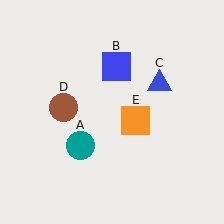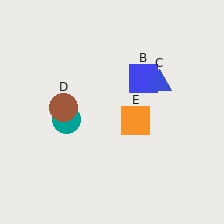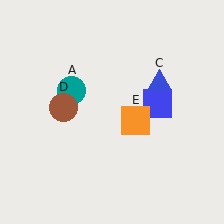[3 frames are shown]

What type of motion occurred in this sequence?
The teal circle (object A), blue square (object B) rotated clockwise around the center of the scene.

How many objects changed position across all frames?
2 objects changed position: teal circle (object A), blue square (object B).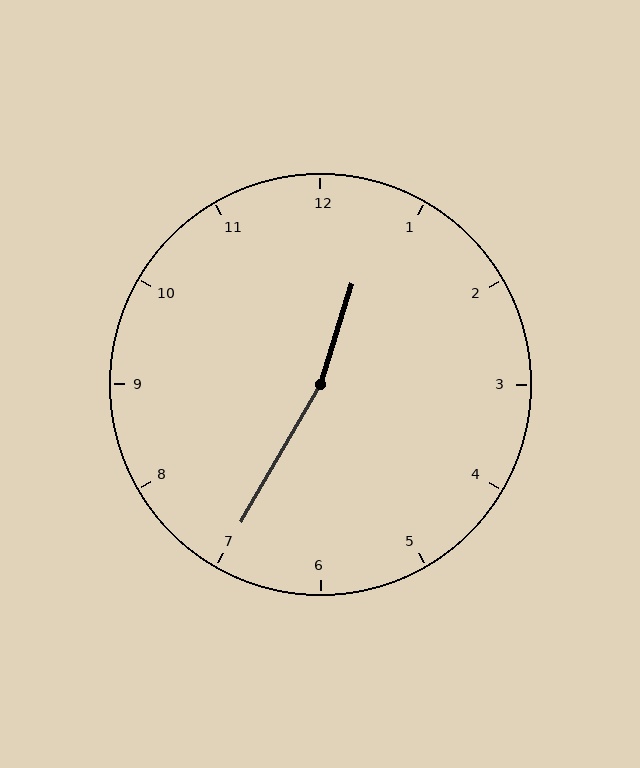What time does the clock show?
12:35.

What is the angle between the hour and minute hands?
Approximately 168 degrees.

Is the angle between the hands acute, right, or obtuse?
It is obtuse.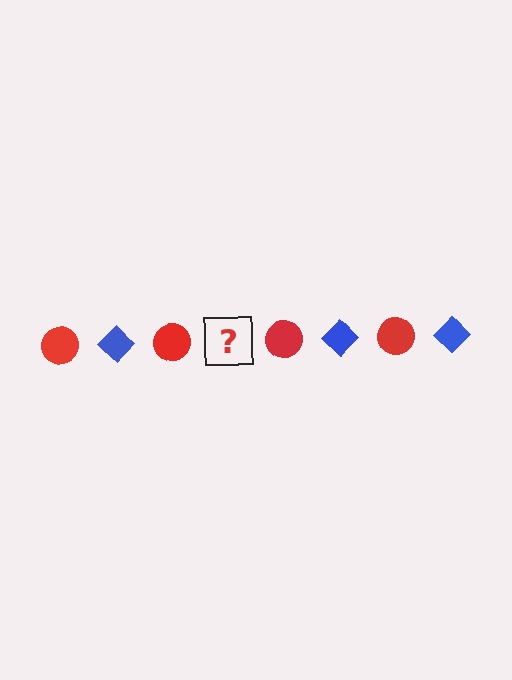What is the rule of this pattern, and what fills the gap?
The rule is that the pattern alternates between red circle and blue diamond. The gap should be filled with a blue diamond.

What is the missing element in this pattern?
The missing element is a blue diamond.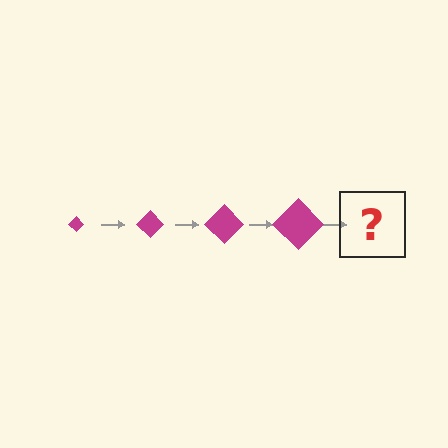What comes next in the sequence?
The next element should be a magenta diamond, larger than the previous one.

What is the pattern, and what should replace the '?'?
The pattern is that the diamond gets progressively larger each step. The '?' should be a magenta diamond, larger than the previous one.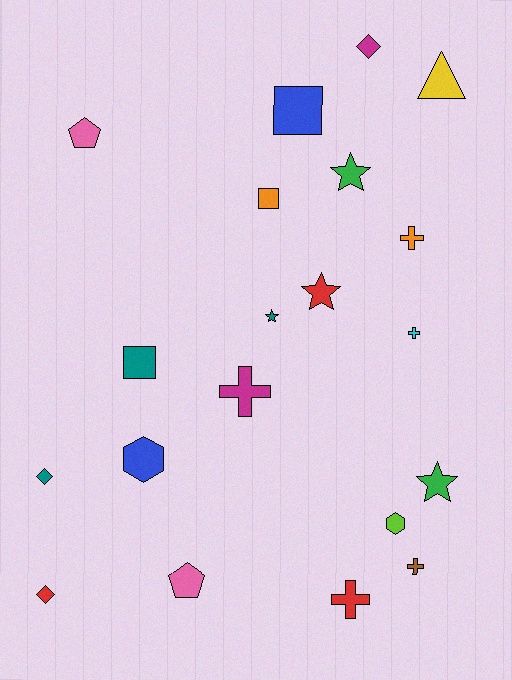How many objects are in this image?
There are 20 objects.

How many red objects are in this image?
There are 3 red objects.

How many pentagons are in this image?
There are 2 pentagons.